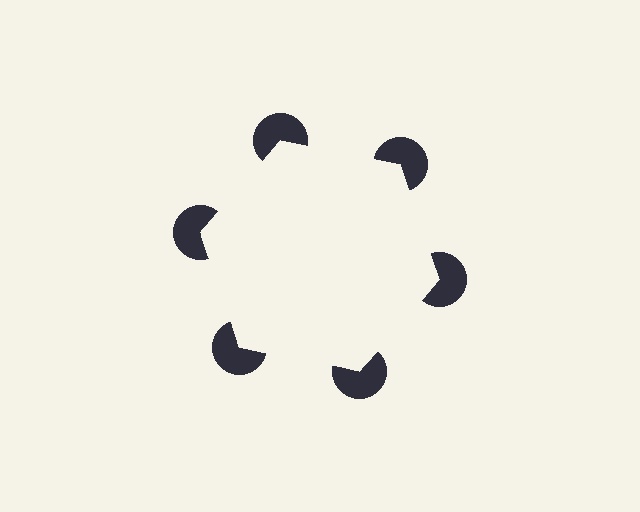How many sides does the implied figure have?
6 sides.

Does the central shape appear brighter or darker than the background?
It typically appears slightly brighter than the background, even though no actual brightness change is drawn.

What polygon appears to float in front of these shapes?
An illusory hexagon — its edges are inferred from the aligned wedge cuts in the pac-man discs, not physically drawn.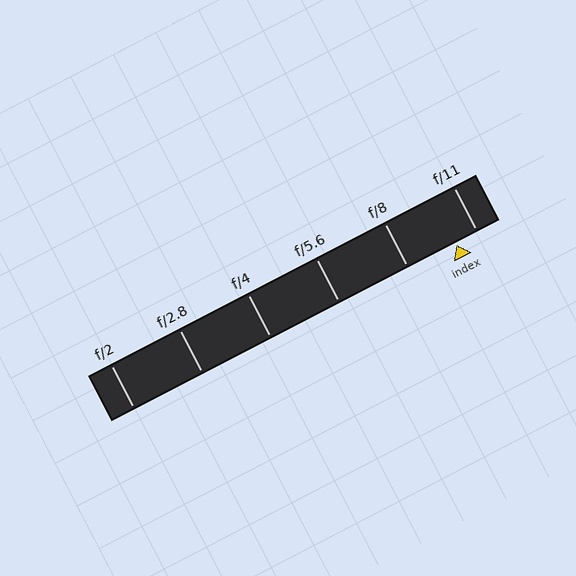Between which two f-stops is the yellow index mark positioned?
The index mark is between f/8 and f/11.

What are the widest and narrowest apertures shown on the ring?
The widest aperture shown is f/2 and the narrowest is f/11.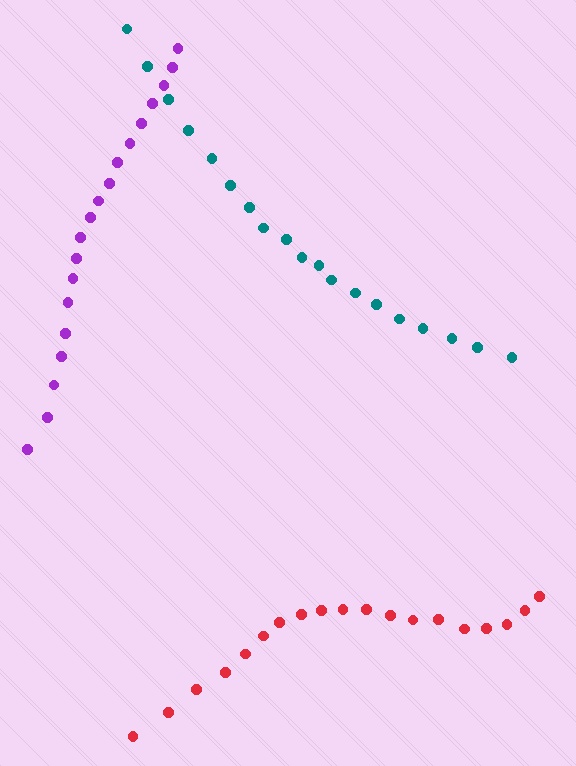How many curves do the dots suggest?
There are 3 distinct paths.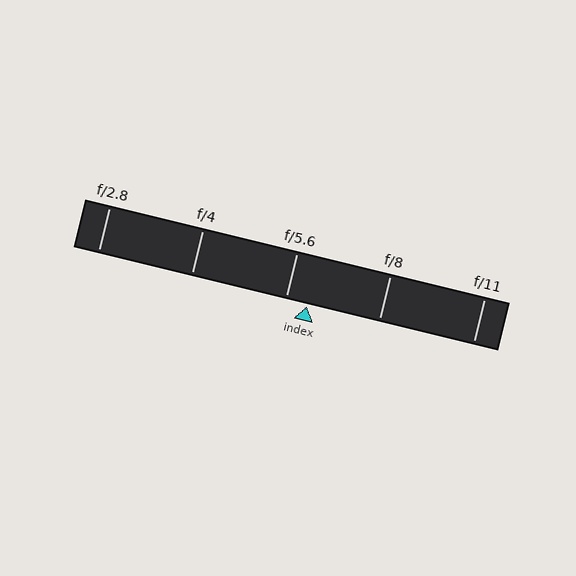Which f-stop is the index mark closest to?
The index mark is closest to f/5.6.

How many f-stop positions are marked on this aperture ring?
There are 5 f-stop positions marked.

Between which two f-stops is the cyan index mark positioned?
The index mark is between f/5.6 and f/8.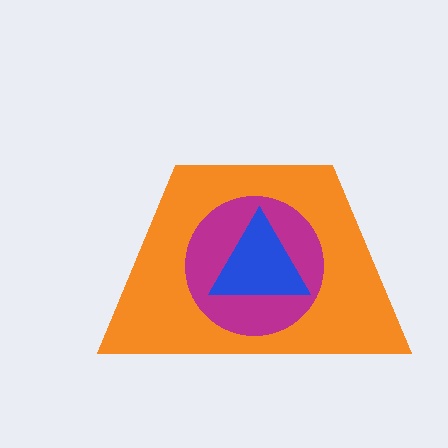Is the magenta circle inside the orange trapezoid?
Yes.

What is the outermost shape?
The orange trapezoid.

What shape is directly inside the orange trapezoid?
The magenta circle.